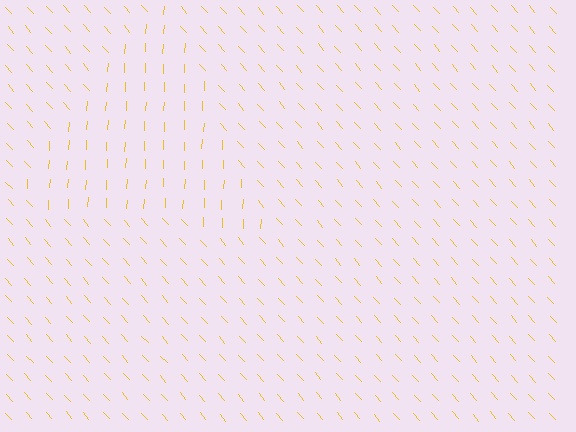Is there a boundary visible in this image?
Yes, there is a texture boundary formed by a change in line orientation.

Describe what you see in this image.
The image is filled with small yellow line segments. A triangle region in the image has lines oriented differently from the surrounding lines, creating a visible texture boundary.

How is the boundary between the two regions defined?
The boundary is defined purely by a change in line orientation (approximately 45 degrees difference). All lines are the same color and thickness.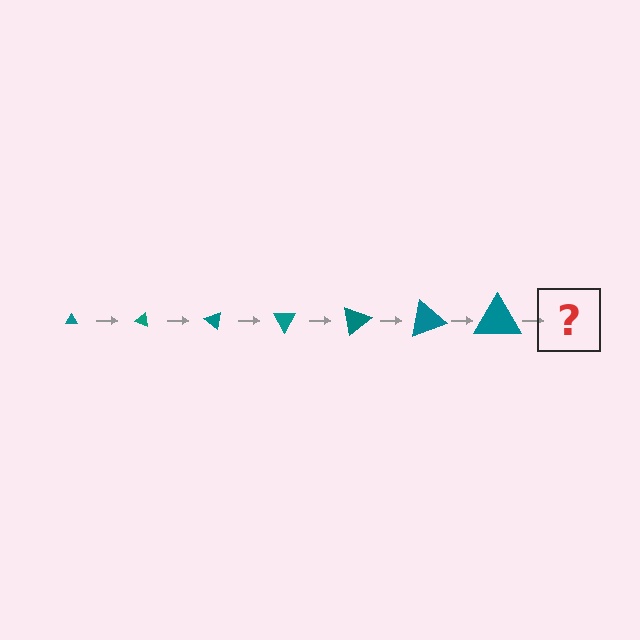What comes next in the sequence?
The next element should be a triangle, larger than the previous one and rotated 140 degrees from the start.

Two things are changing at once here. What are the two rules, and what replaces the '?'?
The two rules are that the triangle grows larger each step and it rotates 20 degrees each step. The '?' should be a triangle, larger than the previous one and rotated 140 degrees from the start.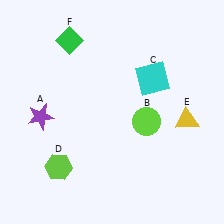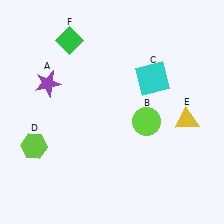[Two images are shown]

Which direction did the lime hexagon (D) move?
The lime hexagon (D) moved left.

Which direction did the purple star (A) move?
The purple star (A) moved up.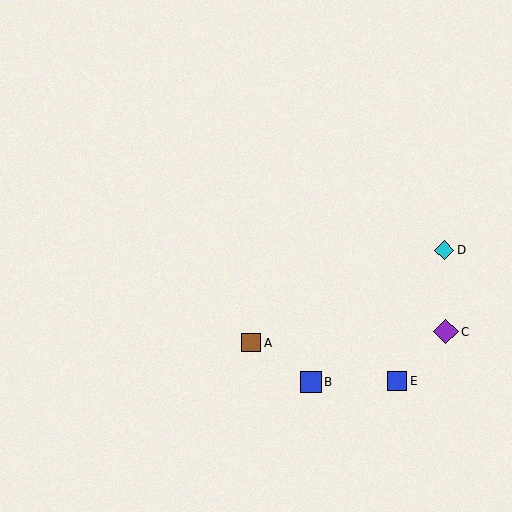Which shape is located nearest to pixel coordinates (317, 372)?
The blue square (labeled B) at (311, 382) is nearest to that location.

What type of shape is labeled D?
Shape D is a cyan diamond.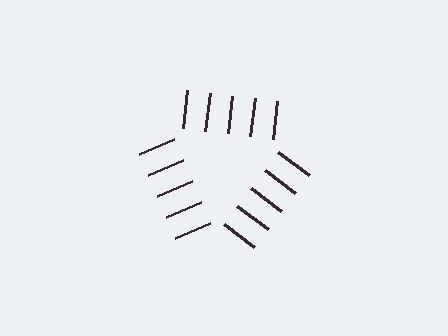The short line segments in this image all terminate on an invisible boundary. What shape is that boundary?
An illusory triangle — the line segments terminate on its edges but no continuous stroke is drawn.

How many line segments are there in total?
15 — 5 along each of the 3 edges.